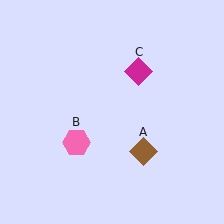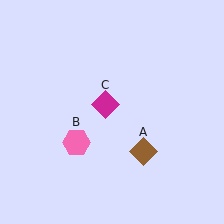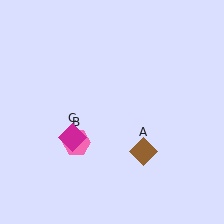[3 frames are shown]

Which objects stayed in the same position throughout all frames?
Brown diamond (object A) and pink hexagon (object B) remained stationary.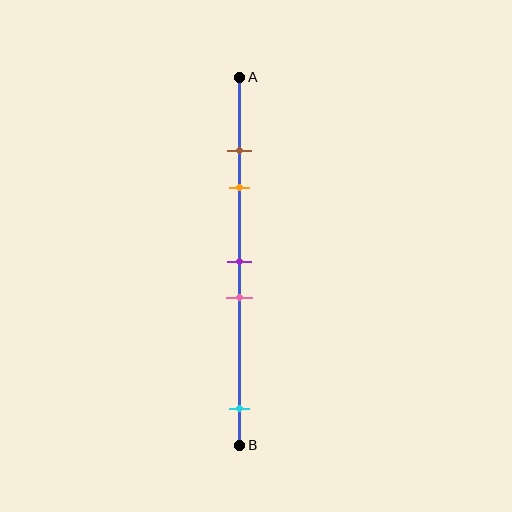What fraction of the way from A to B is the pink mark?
The pink mark is approximately 60% (0.6) of the way from A to B.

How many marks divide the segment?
There are 5 marks dividing the segment.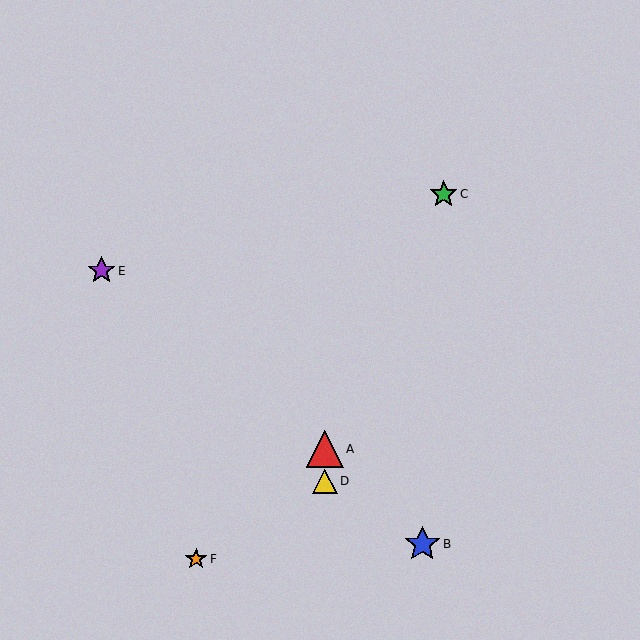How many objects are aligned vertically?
2 objects (A, D) are aligned vertically.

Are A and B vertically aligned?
No, A is at x≈325 and B is at x≈422.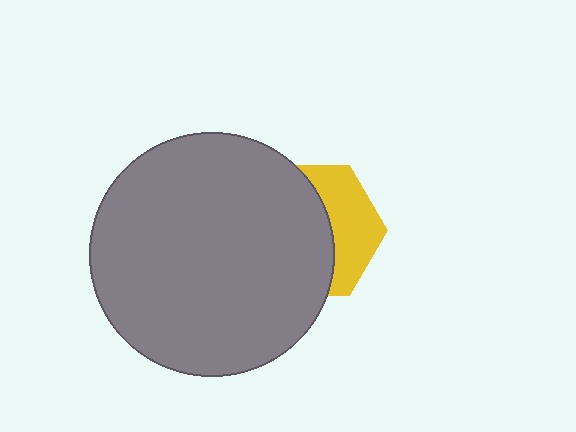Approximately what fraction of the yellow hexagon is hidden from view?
Roughly 62% of the yellow hexagon is hidden behind the gray circle.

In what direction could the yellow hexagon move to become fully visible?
The yellow hexagon could move right. That would shift it out from behind the gray circle entirely.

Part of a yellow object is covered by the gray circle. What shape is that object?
It is a hexagon.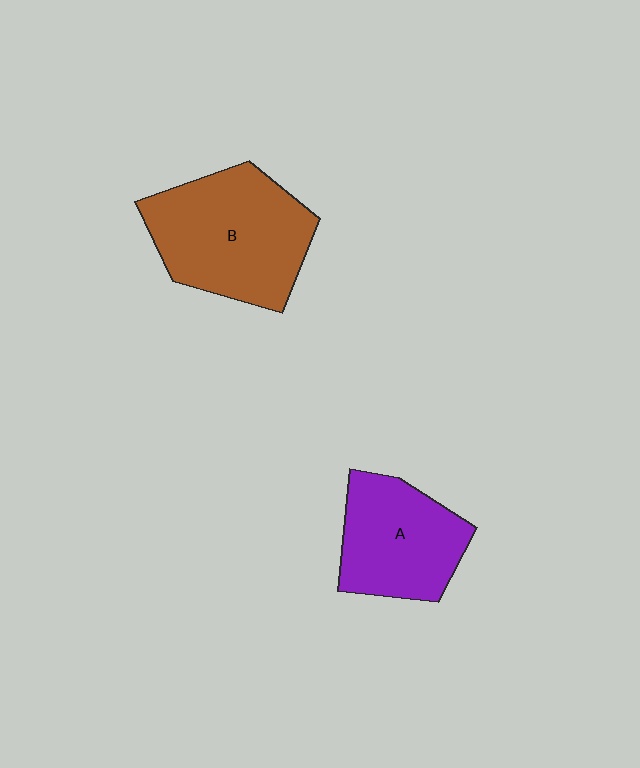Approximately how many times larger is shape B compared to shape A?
Approximately 1.3 times.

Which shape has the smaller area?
Shape A (purple).